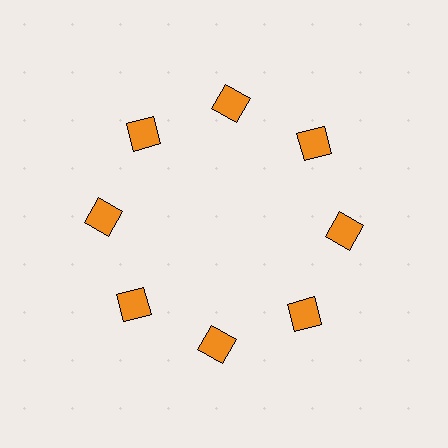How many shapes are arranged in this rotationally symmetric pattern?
There are 8 shapes, arranged in 8 groups of 1.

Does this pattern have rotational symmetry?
Yes, this pattern has 8-fold rotational symmetry. It looks the same after rotating 45 degrees around the center.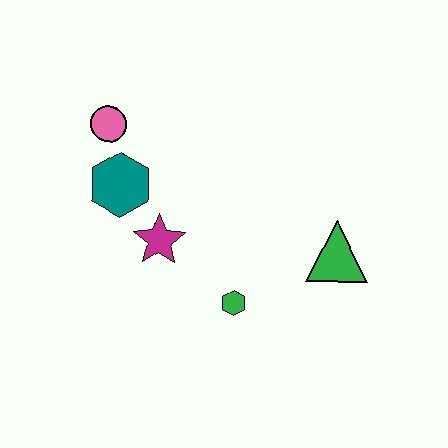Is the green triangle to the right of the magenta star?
Yes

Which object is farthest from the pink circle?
The green triangle is farthest from the pink circle.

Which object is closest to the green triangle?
The green hexagon is closest to the green triangle.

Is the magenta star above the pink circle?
No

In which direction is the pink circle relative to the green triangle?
The pink circle is to the left of the green triangle.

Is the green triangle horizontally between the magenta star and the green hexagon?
No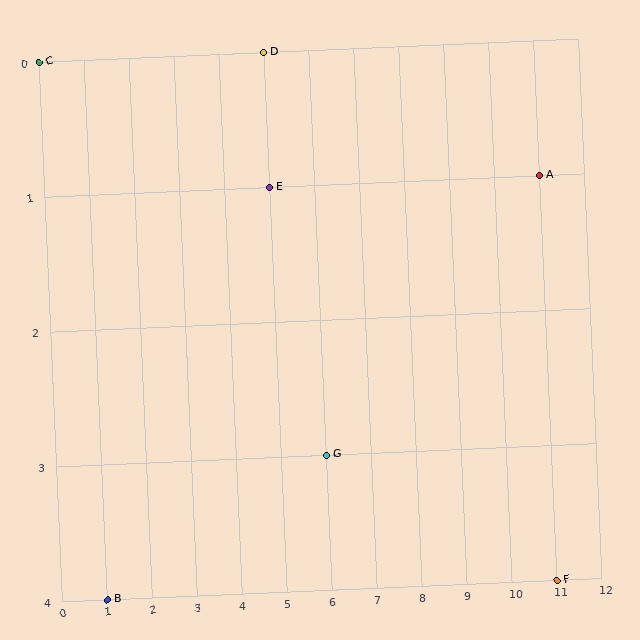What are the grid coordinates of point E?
Point E is at grid coordinates (5, 1).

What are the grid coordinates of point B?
Point B is at grid coordinates (1, 4).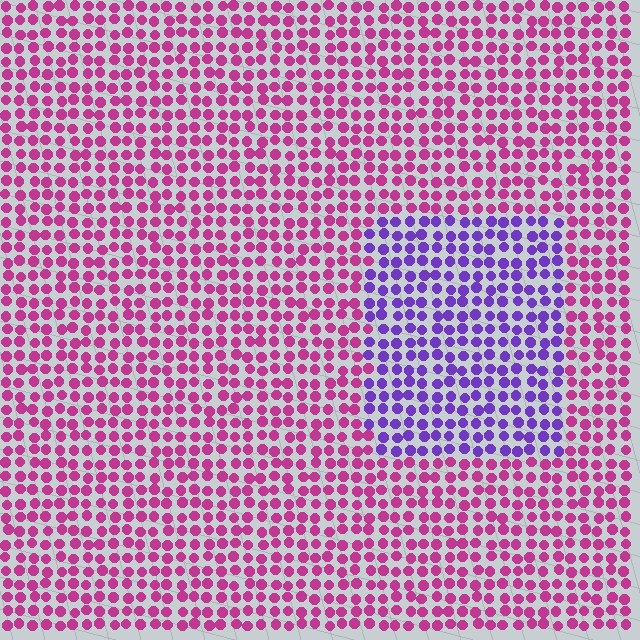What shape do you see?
I see a rectangle.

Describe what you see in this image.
The image is filled with small magenta elements in a uniform arrangement. A rectangle-shaped region is visible where the elements are tinted to a slightly different hue, forming a subtle color boundary.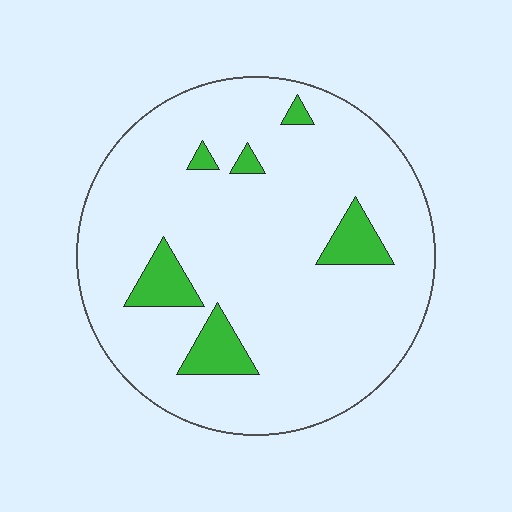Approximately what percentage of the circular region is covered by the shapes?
Approximately 10%.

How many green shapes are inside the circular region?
6.